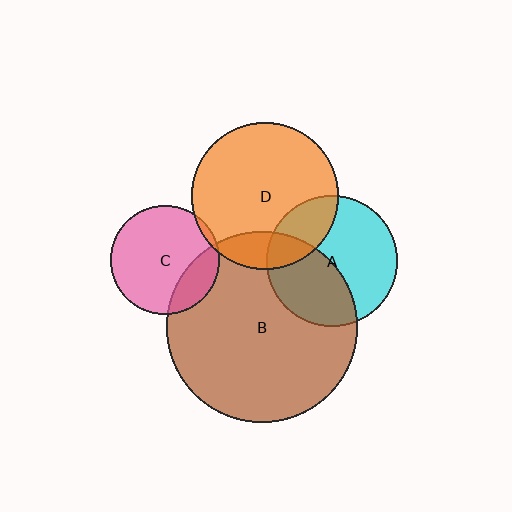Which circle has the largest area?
Circle B (brown).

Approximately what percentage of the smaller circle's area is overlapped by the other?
Approximately 25%.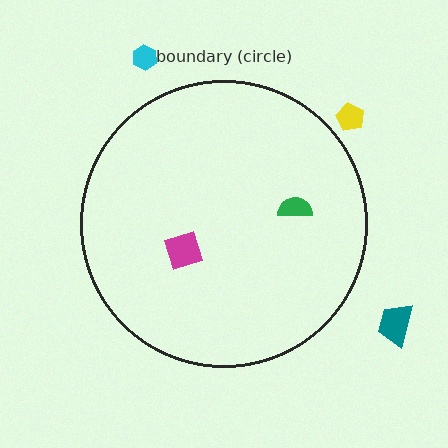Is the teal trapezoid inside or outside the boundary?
Outside.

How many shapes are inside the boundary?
2 inside, 3 outside.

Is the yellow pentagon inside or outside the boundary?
Outside.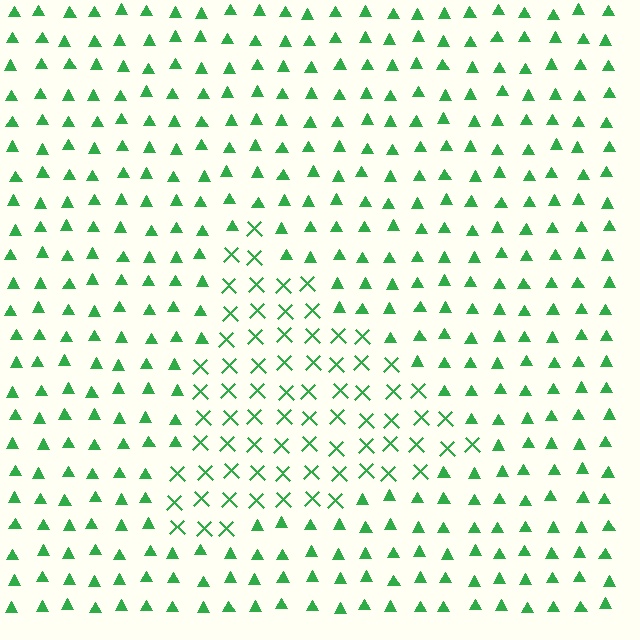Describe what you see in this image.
The image is filled with small green elements arranged in a uniform grid. A triangle-shaped region contains X marks, while the surrounding area contains triangles. The boundary is defined purely by the change in element shape.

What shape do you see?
I see a triangle.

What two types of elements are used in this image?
The image uses X marks inside the triangle region and triangles outside it.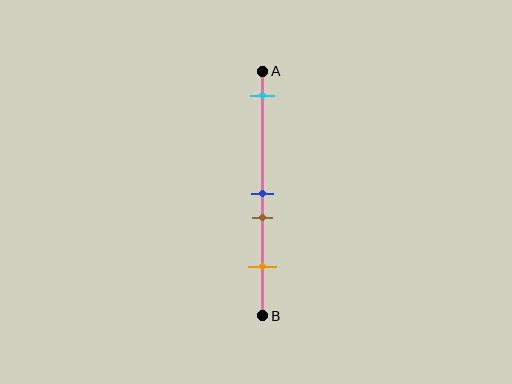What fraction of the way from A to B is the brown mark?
The brown mark is approximately 60% (0.6) of the way from A to B.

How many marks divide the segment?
There are 4 marks dividing the segment.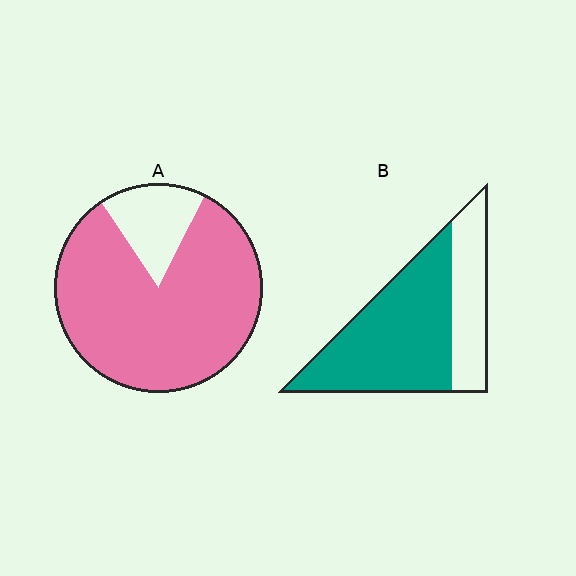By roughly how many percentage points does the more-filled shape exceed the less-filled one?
By roughly 15 percentage points (A over B).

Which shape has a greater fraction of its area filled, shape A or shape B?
Shape A.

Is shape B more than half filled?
Yes.